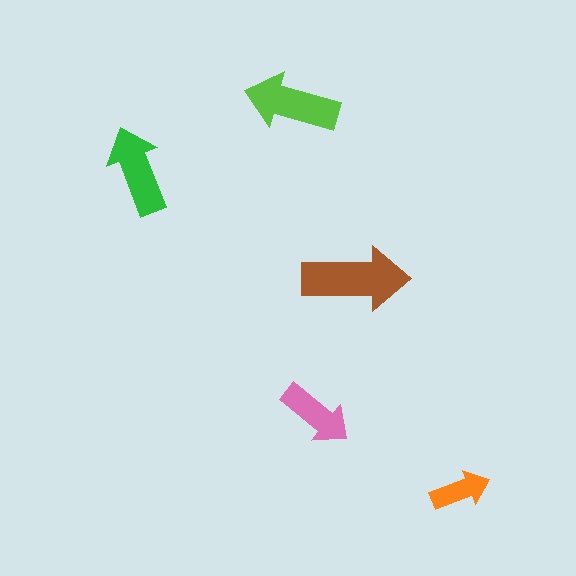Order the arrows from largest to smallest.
the brown one, the lime one, the green one, the pink one, the orange one.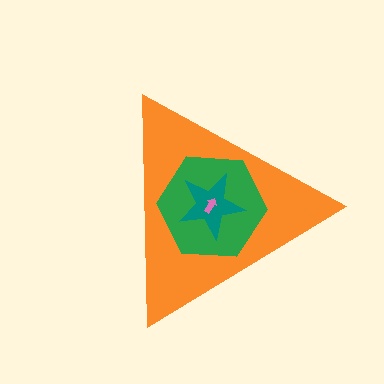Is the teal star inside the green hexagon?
Yes.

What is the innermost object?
The pink arrow.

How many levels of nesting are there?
4.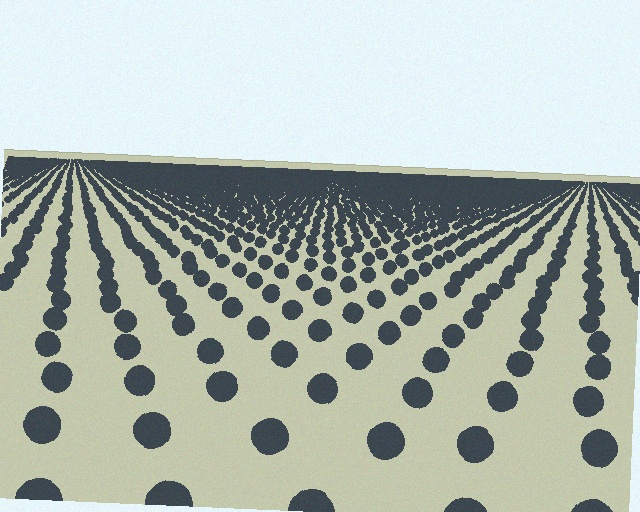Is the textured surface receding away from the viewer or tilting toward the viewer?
The surface is receding away from the viewer. Texture elements get smaller and denser toward the top.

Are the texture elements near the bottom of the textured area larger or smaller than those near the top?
Larger. Near the bottom, elements are closer to the viewer and appear at a bigger on-screen size.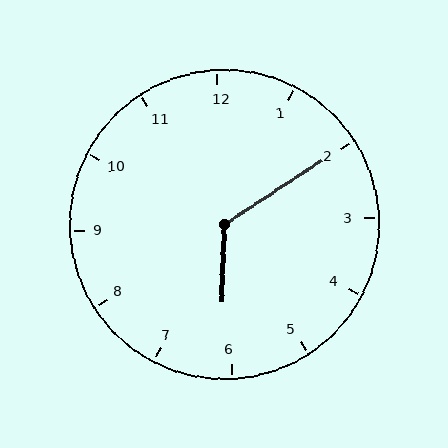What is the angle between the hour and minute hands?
Approximately 125 degrees.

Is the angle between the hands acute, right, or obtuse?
It is obtuse.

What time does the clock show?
6:10.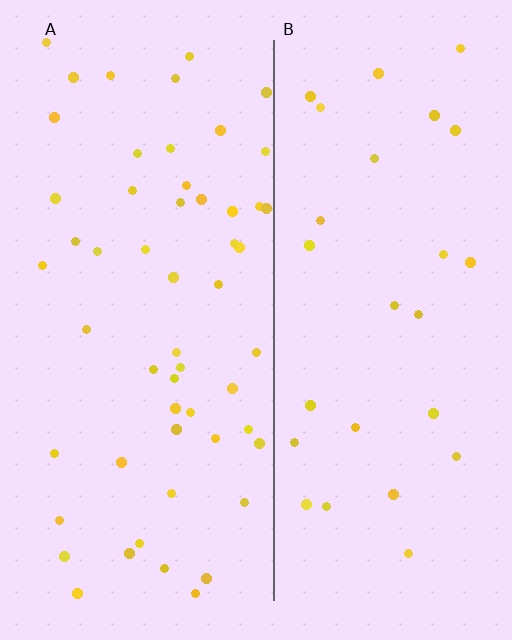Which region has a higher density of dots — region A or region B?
A (the left).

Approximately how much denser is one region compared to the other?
Approximately 2.0× — region A over region B.